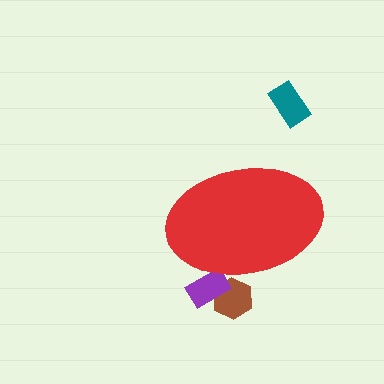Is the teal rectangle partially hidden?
No, the teal rectangle is fully visible.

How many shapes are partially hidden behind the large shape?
2 shapes are partially hidden.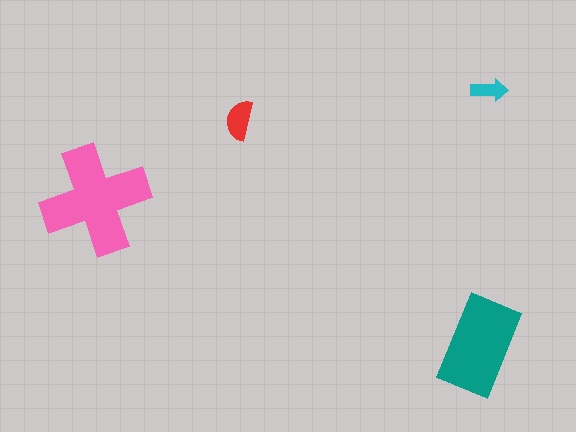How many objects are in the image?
There are 4 objects in the image.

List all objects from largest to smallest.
The pink cross, the teal rectangle, the red semicircle, the cyan arrow.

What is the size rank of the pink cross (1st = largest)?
1st.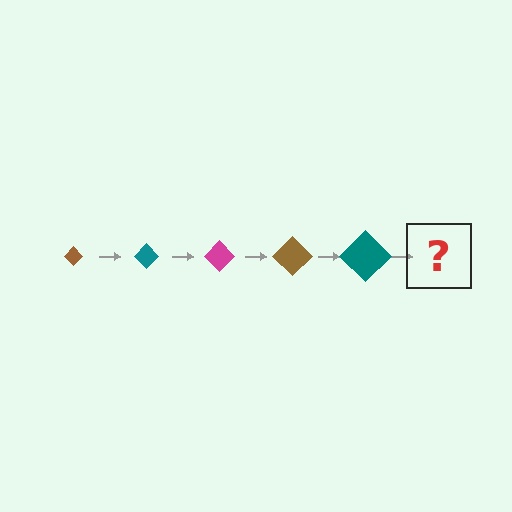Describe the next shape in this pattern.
It should be a magenta diamond, larger than the previous one.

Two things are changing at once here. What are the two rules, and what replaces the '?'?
The two rules are that the diamond grows larger each step and the color cycles through brown, teal, and magenta. The '?' should be a magenta diamond, larger than the previous one.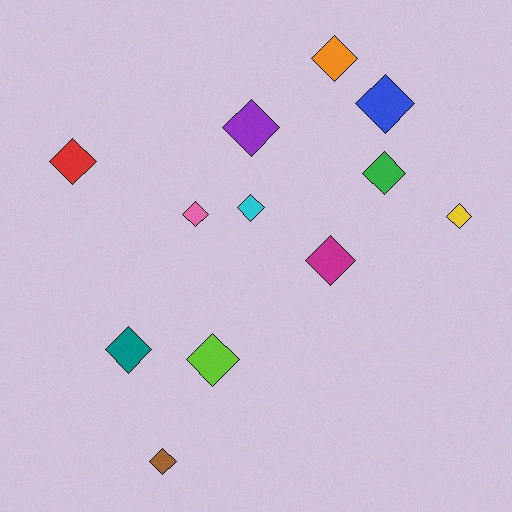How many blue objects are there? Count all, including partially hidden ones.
There is 1 blue object.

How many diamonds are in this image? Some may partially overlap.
There are 12 diamonds.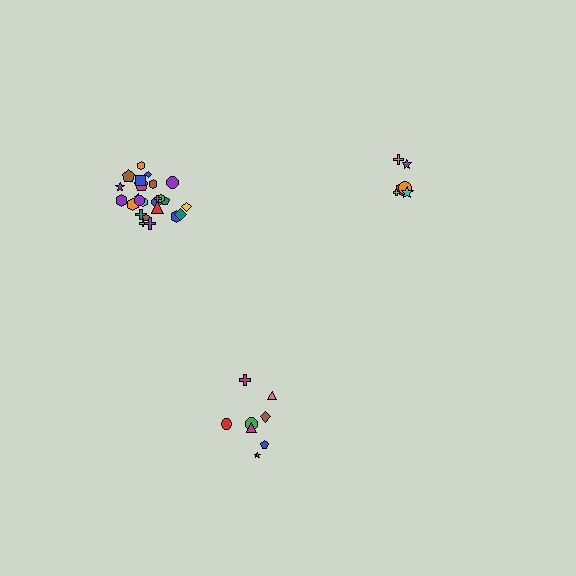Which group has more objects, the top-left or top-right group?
The top-left group.